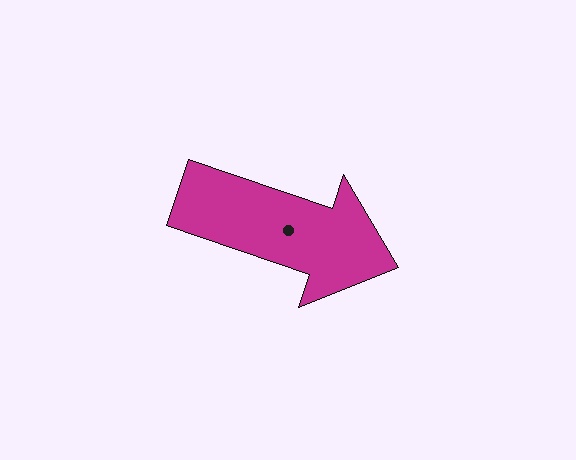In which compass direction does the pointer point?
East.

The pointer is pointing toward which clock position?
Roughly 4 o'clock.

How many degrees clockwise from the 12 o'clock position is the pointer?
Approximately 109 degrees.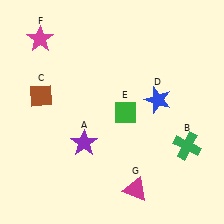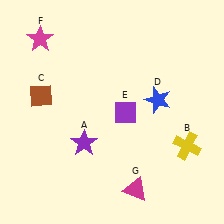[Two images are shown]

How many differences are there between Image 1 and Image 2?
There are 2 differences between the two images.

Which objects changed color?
B changed from green to yellow. E changed from green to purple.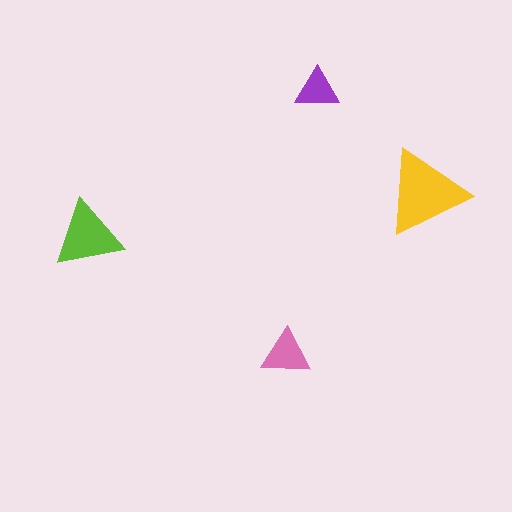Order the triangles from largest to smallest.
the yellow one, the lime one, the pink one, the purple one.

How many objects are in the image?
There are 4 objects in the image.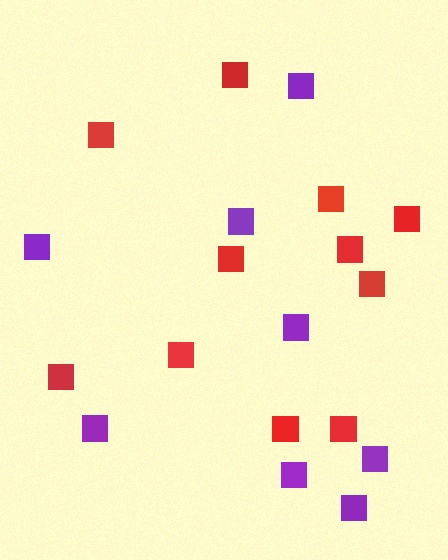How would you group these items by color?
There are 2 groups: one group of red squares (11) and one group of purple squares (8).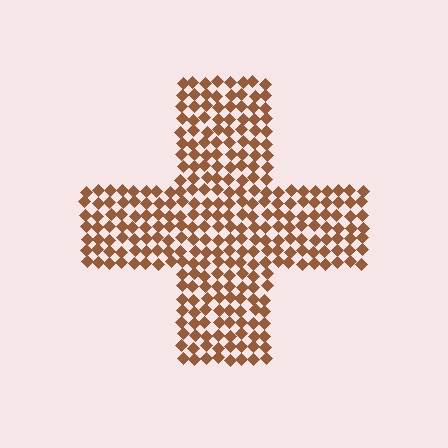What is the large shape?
The large shape is a cross.